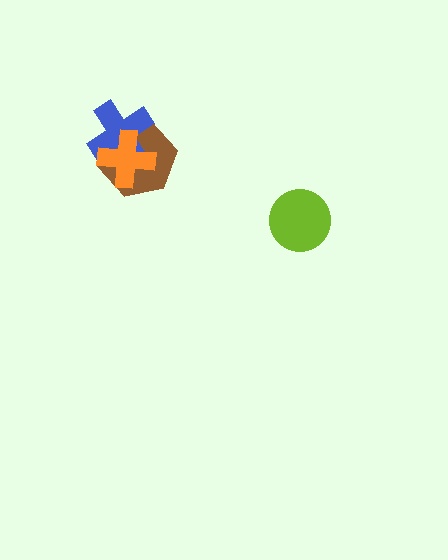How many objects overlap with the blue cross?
2 objects overlap with the blue cross.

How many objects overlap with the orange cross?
2 objects overlap with the orange cross.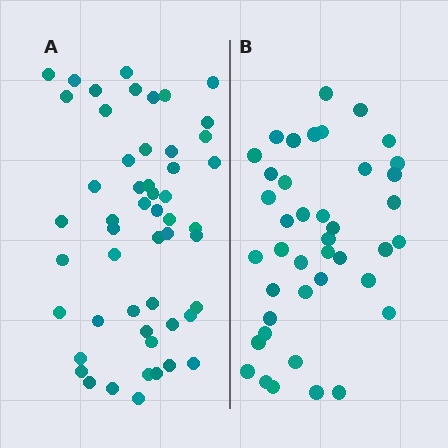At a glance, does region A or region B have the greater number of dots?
Region A (the left region) has more dots.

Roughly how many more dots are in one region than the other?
Region A has roughly 12 or so more dots than region B.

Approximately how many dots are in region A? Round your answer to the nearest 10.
About 50 dots. (The exact count is 52, which rounds to 50.)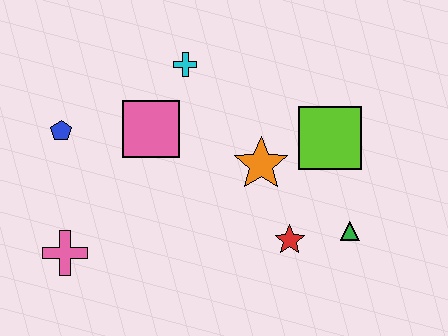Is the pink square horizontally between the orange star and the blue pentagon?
Yes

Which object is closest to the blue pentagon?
The pink square is closest to the blue pentagon.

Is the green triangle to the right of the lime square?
Yes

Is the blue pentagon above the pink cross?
Yes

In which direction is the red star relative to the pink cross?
The red star is to the right of the pink cross.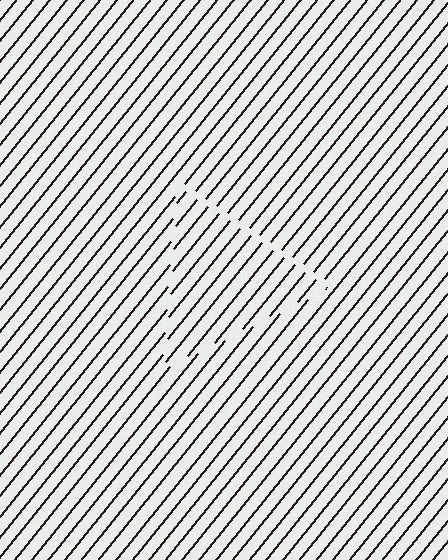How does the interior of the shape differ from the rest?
The interior of the shape contains the same grating, shifted by half a period — the contour is defined by the phase discontinuity where line-ends from the inner and outer gratings abut.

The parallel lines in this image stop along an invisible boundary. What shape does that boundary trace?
An illusory triangle. The interior of the shape contains the same grating, shifted by half a period — the contour is defined by the phase discontinuity where line-ends from the inner and outer gratings abut.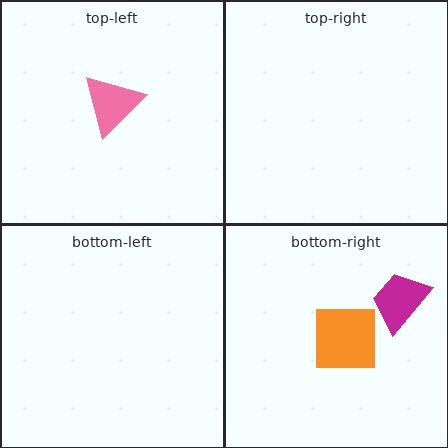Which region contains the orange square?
The bottom-right region.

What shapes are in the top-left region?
The pink triangle.